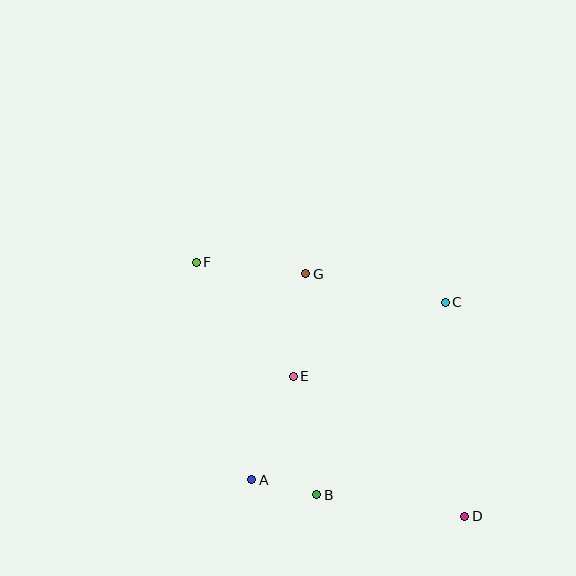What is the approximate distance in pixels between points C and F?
The distance between C and F is approximately 252 pixels.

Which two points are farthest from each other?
Points D and F are farthest from each other.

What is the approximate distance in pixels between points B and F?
The distance between B and F is approximately 262 pixels.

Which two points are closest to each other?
Points A and B are closest to each other.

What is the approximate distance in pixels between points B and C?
The distance between B and C is approximately 231 pixels.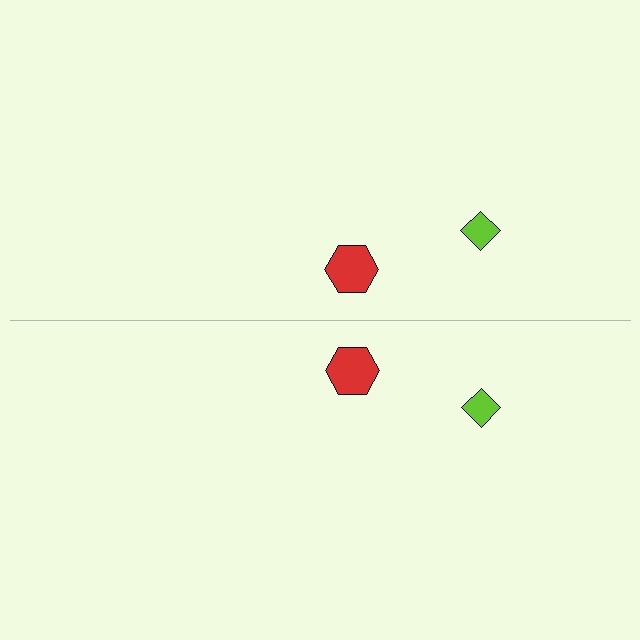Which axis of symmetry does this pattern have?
The pattern has a horizontal axis of symmetry running through the center of the image.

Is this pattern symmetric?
Yes, this pattern has bilateral (reflection) symmetry.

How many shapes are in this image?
There are 4 shapes in this image.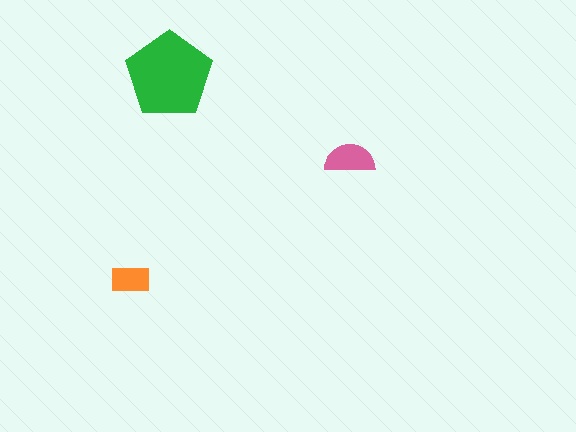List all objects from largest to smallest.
The green pentagon, the pink semicircle, the orange rectangle.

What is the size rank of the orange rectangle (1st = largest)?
3rd.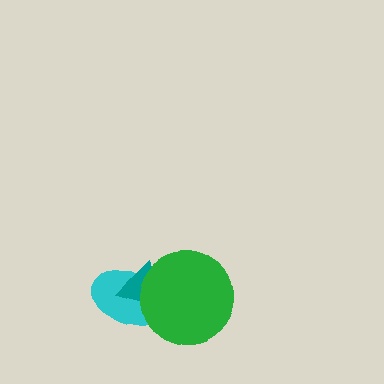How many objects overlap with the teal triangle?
2 objects overlap with the teal triangle.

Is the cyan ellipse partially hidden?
Yes, it is partially covered by another shape.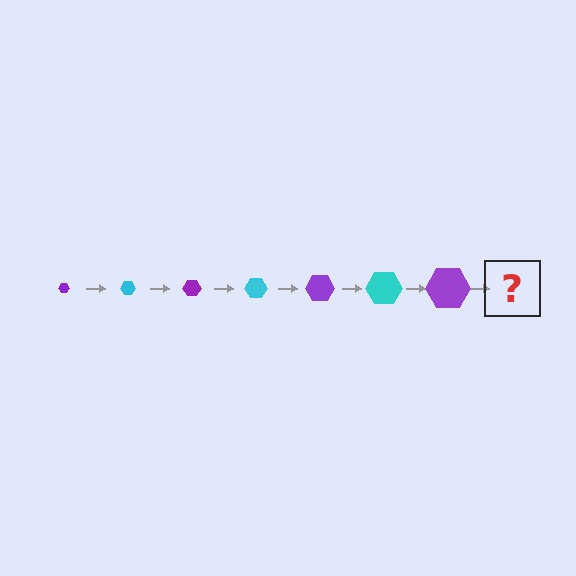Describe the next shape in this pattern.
It should be a cyan hexagon, larger than the previous one.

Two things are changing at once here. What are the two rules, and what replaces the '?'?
The two rules are that the hexagon grows larger each step and the color cycles through purple and cyan. The '?' should be a cyan hexagon, larger than the previous one.